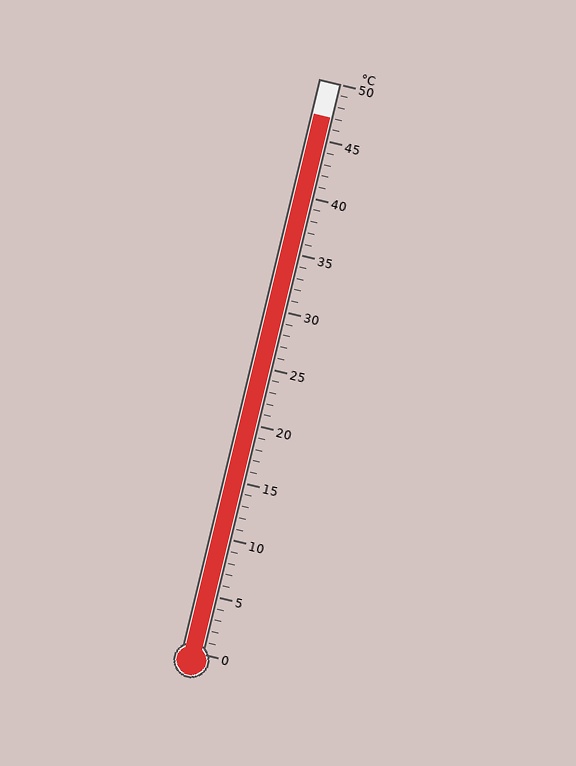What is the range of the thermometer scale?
The thermometer scale ranges from 0°C to 50°C.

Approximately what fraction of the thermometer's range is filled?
The thermometer is filled to approximately 95% of its range.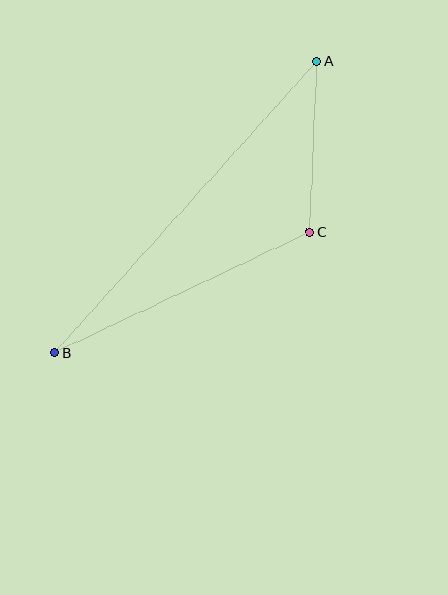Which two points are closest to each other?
Points A and C are closest to each other.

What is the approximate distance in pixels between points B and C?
The distance between B and C is approximately 282 pixels.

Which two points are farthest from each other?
Points A and B are farthest from each other.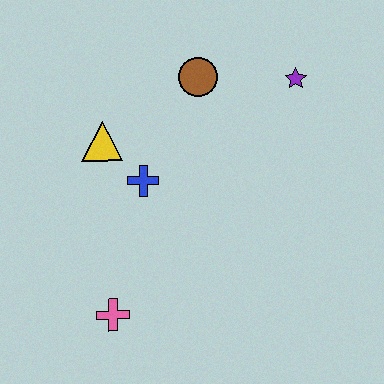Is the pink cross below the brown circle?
Yes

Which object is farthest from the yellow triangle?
The purple star is farthest from the yellow triangle.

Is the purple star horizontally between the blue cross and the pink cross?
No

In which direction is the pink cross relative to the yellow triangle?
The pink cross is below the yellow triangle.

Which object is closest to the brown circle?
The purple star is closest to the brown circle.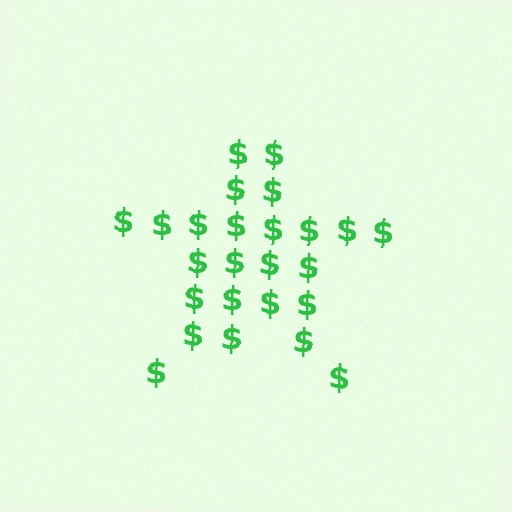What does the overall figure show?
The overall figure shows a star.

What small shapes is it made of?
It is made of small dollar signs.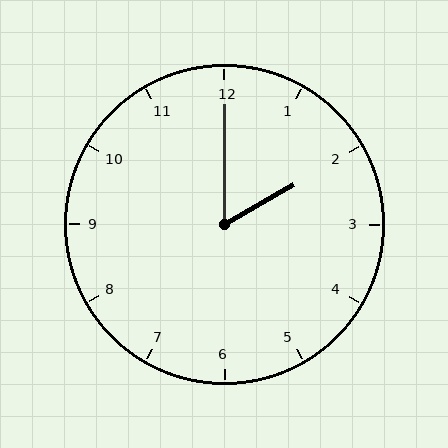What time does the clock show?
2:00.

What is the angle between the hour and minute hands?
Approximately 60 degrees.